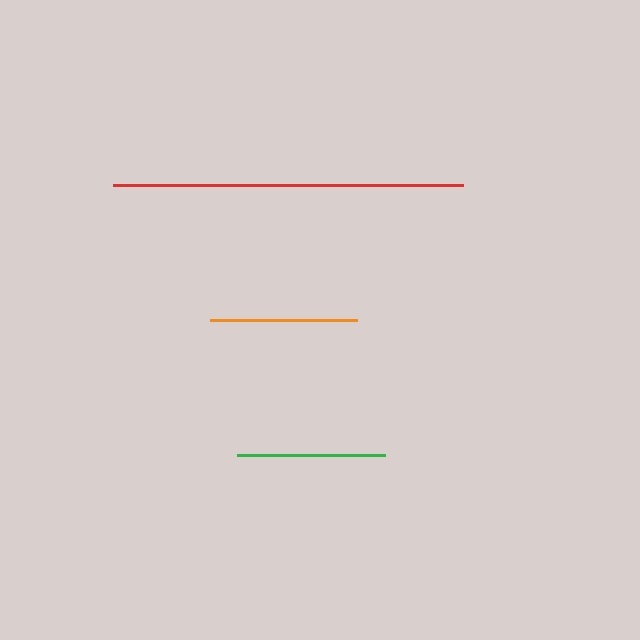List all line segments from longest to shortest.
From longest to shortest: red, green, orange.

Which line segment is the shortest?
The orange line is the shortest at approximately 147 pixels.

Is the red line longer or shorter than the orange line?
The red line is longer than the orange line.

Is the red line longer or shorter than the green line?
The red line is longer than the green line.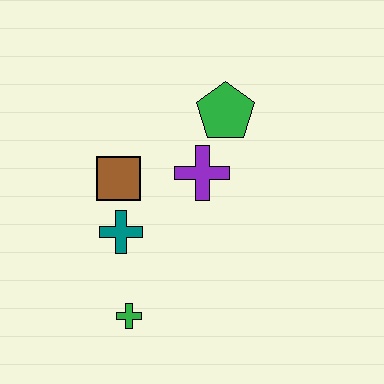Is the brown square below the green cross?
No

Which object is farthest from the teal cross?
The green pentagon is farthest from the teal cross.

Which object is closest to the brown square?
The teal cross is closest to the brown square.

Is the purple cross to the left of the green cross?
No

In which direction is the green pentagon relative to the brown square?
The green pentagon is to the right of the brown square.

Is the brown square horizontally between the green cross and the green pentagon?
No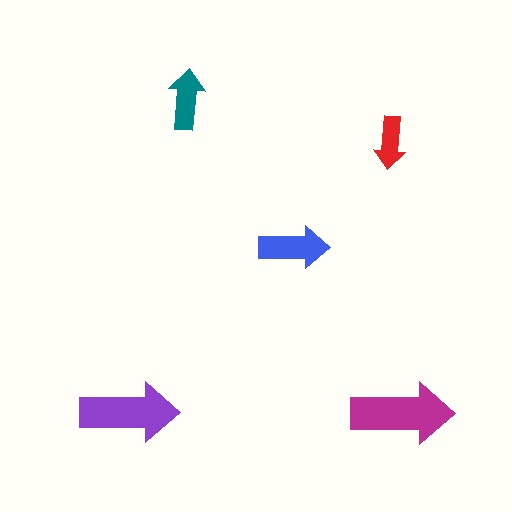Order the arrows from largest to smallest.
the magenta one, the purple one, the blue one, the teal one, the red one.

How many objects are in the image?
There are 5 objects in the image.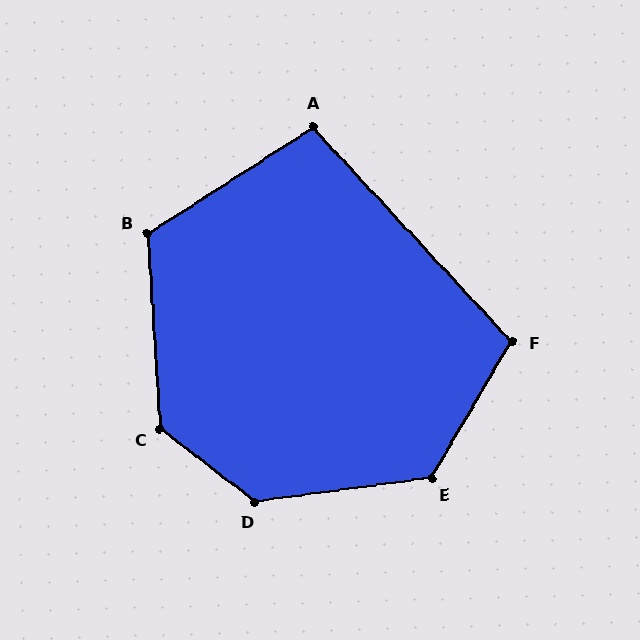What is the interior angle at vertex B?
Approximately 119 degrees (obtuse).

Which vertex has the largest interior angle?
D, at approximately 134 degrees.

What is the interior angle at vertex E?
Approximately 128 degrees (obtuse).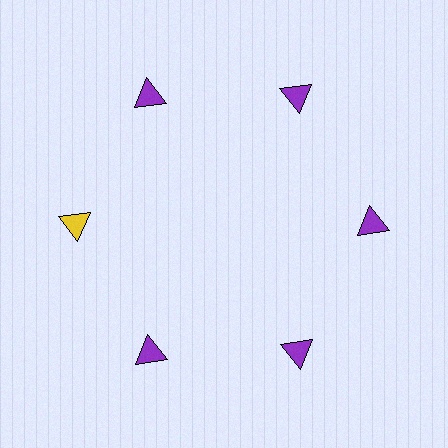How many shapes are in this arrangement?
There are 6 shapes arranged in a ring pattern.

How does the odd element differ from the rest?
It has a different color: yellow instead of purple.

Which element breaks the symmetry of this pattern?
The yellow triangle at roughly the 9 o'clock position breaks the symmetry. All other shapes are purple triangles.